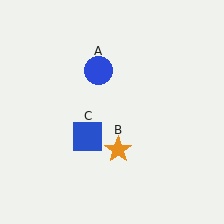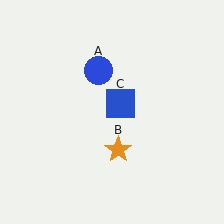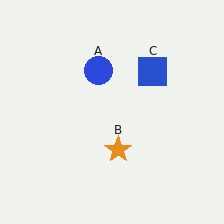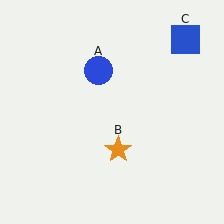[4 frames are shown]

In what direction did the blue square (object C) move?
The blue square (object C) moved up and to the right.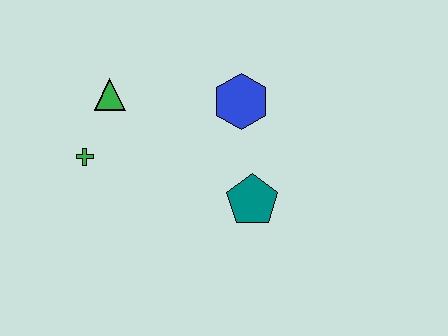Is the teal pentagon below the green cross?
Yes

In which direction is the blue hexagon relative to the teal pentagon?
The blue hexagon is above the teal pentagon.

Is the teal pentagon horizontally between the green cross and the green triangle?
No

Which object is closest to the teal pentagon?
The blue hexagon is closest to the teal pentagon.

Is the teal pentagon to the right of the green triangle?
Yes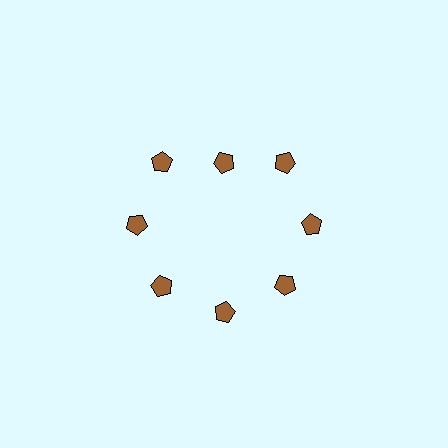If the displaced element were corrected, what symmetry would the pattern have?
It would have 8-fold rotational symmetry — the pattern would map onto itself every 45 degrees.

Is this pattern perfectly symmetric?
No. The 8 brown pentagons are arranged in a ring, but one element near the 12 o'clock position is pulled inward toward the center, breaking the 8-fold rotational symmetry.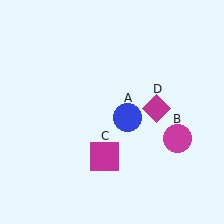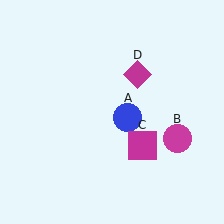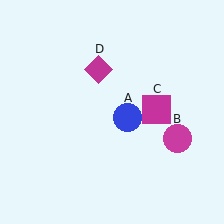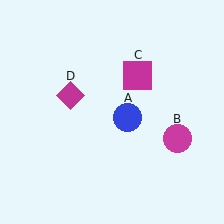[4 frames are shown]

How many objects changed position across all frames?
2 objects changed position: magenta square (object C), magenta diamond (object D).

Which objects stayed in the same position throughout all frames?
Blue circle (object A) and magenta circle (object B) remained stationary.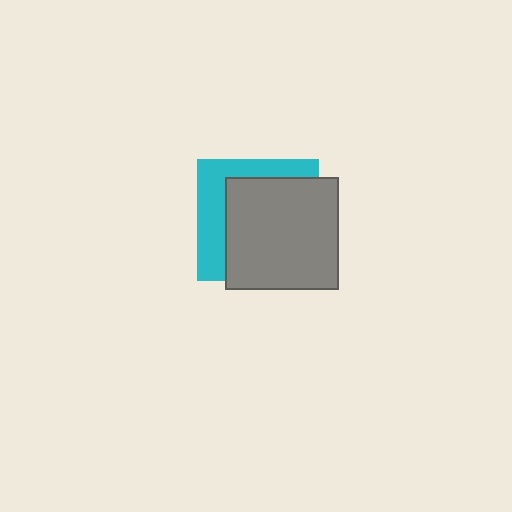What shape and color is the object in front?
The object in front is a gray rectangle.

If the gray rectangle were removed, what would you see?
You would see the complete cyan square.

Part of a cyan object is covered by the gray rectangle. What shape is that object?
It is a square.